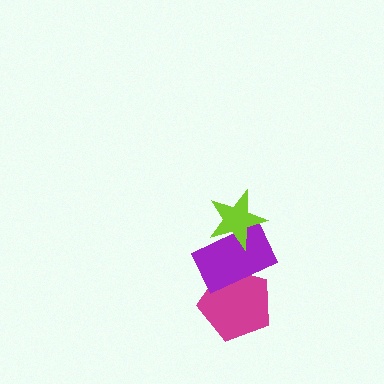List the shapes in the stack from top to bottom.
From top to bottom: the lime star, the purple rectangle, the magenta pentagon.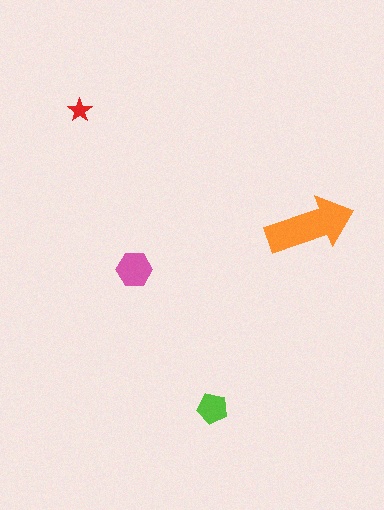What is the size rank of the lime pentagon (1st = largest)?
3rd.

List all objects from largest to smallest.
The orange arrow, the pink hexagon, the lime pentagon, the red star.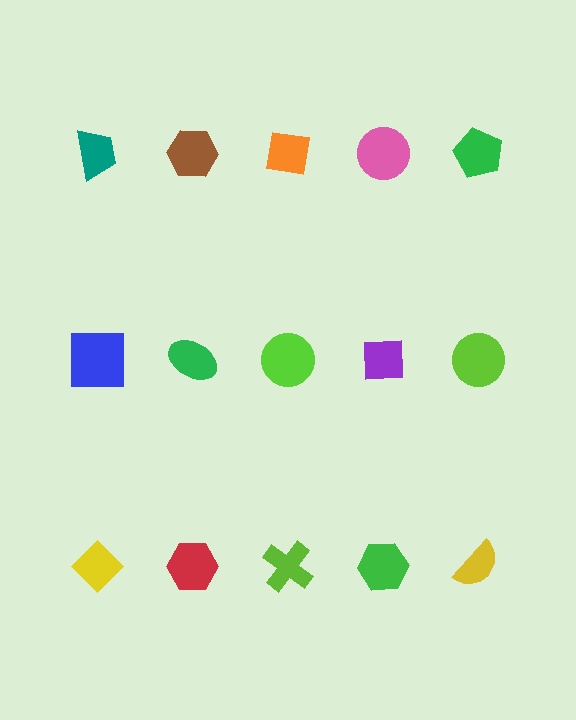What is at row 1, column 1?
A teal trapezoid.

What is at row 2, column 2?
A green ellipse.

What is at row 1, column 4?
A pink circle.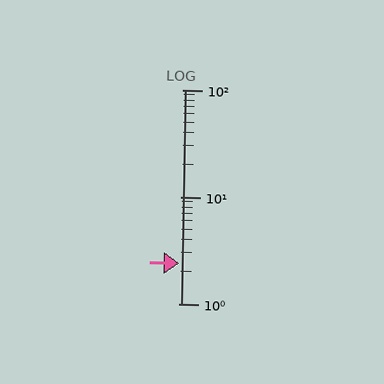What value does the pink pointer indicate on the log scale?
The pointer indicates approximately 2.4.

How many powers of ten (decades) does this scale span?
The scale spans 2 decades, from 1 to 100.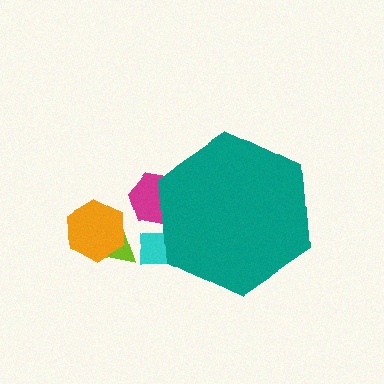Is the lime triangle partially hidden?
No, the lime triangle is fully visible.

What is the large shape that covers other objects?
A teal hexagon.